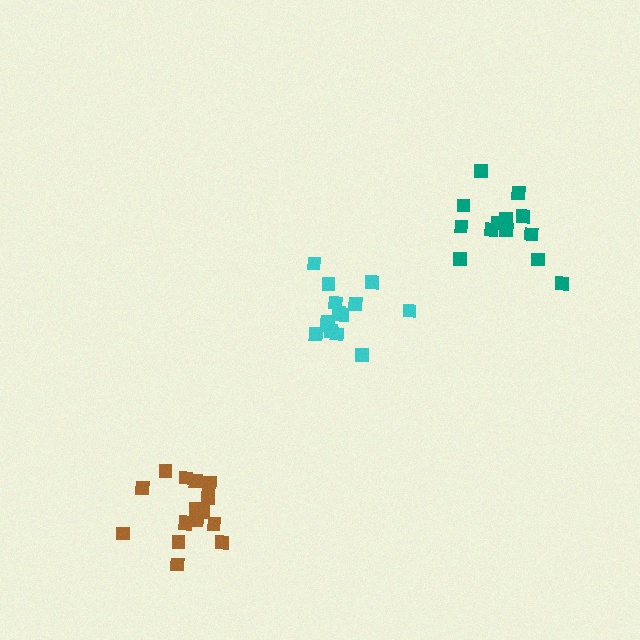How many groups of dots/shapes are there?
There are 3 groups.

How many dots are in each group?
Group 1: 14 dots, Group 2: 17 dots, Group 3: 13 dots (44 total).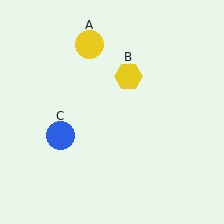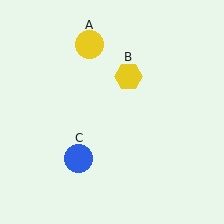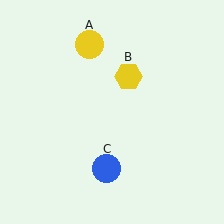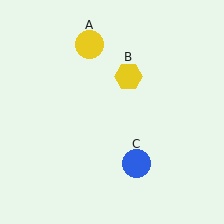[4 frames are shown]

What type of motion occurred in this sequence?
The blue circle (object C) rotated counterclockwise around the center of the scene.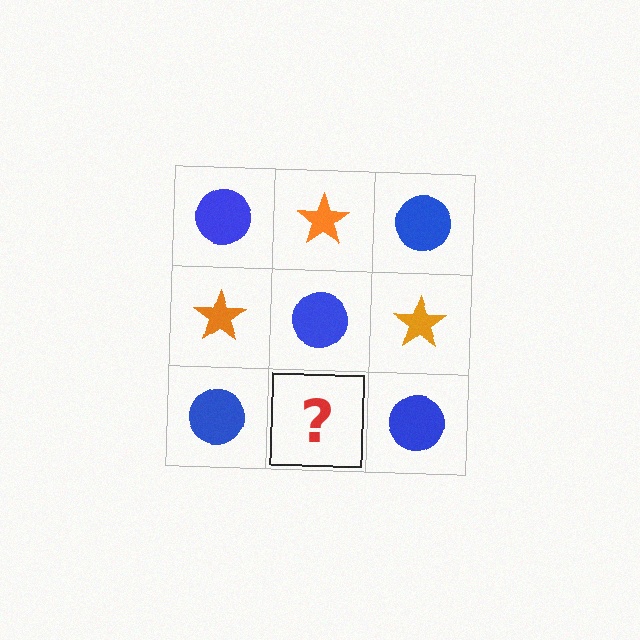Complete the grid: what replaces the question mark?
The question mark should be replaced with an orange star.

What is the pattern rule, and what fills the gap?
The rule is that it alternates blue circle and orange star in a checkerboard pattern. The gap should be filled with an orange star.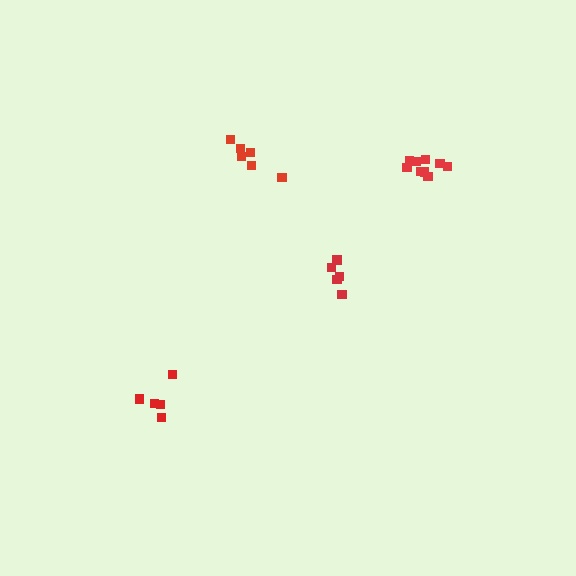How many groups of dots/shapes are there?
There are 4 groups.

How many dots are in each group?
Group 1: 5 dots, Group 2: 5 dots, Group 3: 6 dots, Group 4: 9 dots (25 total).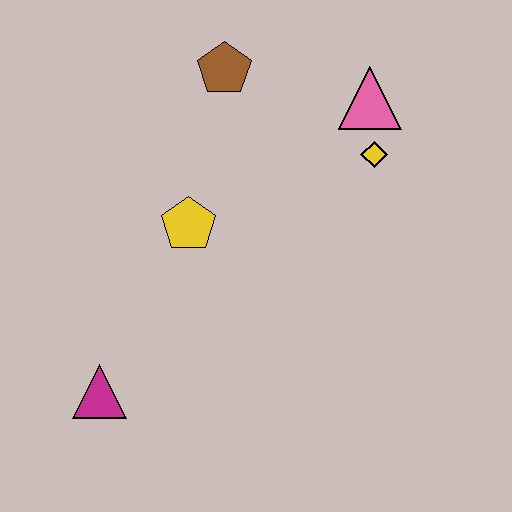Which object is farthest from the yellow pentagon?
The pink triangle is farthest from the yellow pentagon.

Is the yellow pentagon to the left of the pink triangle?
Yes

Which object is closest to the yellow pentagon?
The brown pentagon is closest to the yellow pentagon.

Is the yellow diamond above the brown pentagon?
No